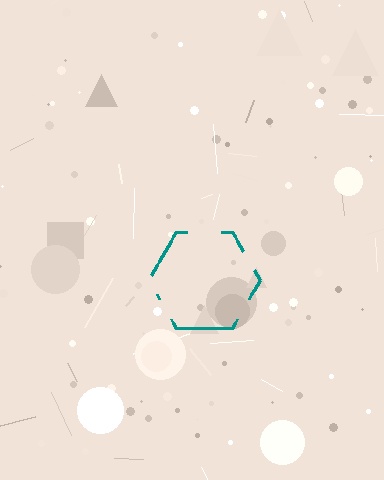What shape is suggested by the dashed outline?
The dashed outline suggests a hexagon.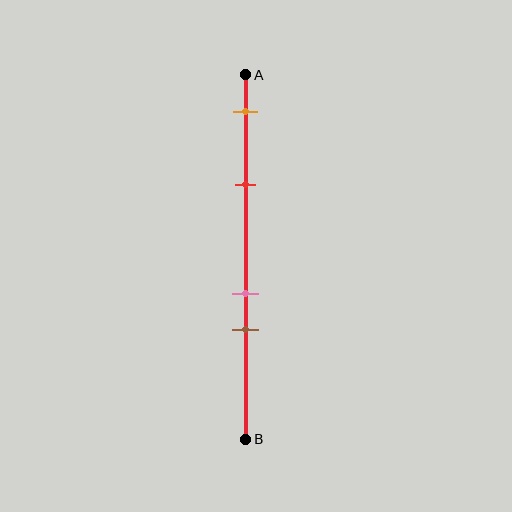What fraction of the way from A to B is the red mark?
The red mark is approximately 30% (0.3) of the way from A to B.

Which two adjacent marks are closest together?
The pink and brown marks are the closest adjacent pair.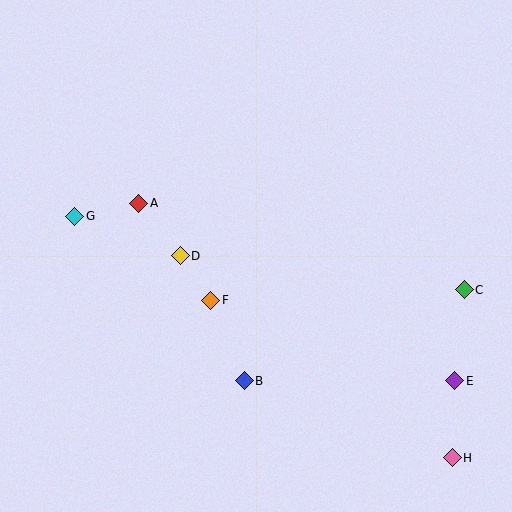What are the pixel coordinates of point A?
Point A is at (139, 203).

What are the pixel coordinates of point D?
Point D is at (180, 256).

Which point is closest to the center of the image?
Point F at (211, 300) is closest to the center.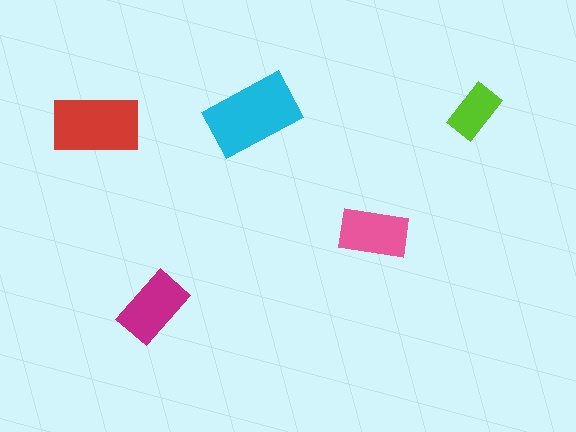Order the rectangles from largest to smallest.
the cyan one, the red one, the magenta one, the pink one, the lime one.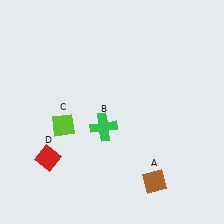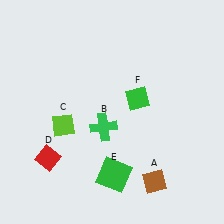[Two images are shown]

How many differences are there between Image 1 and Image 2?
There are 2 differences between the two images.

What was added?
A green square (E), a green diamond (F) were added in Image 2.